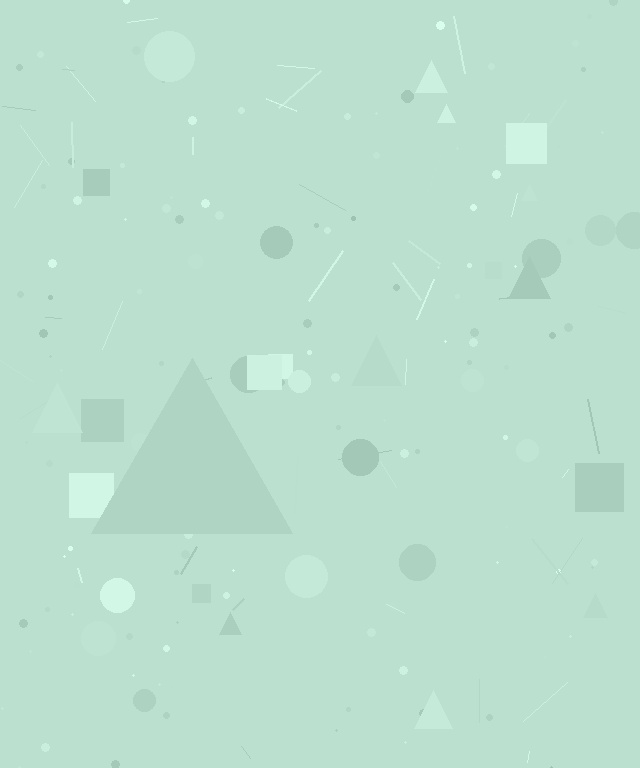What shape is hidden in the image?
A triangle is hidden in the image.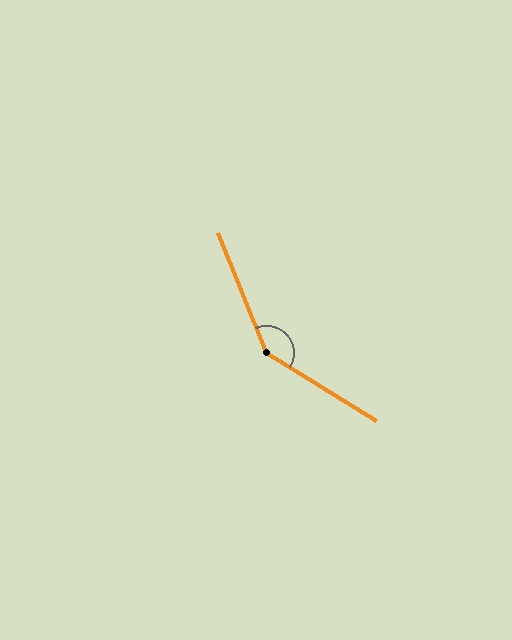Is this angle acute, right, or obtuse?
It is obtuse.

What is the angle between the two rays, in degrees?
Approximately 144 degrees.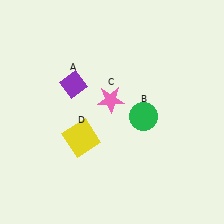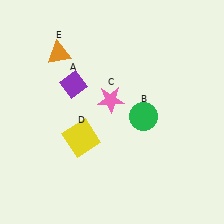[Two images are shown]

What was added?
An orange triangle (E) was added in Image 2.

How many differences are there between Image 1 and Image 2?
There is 1 difference between the two images.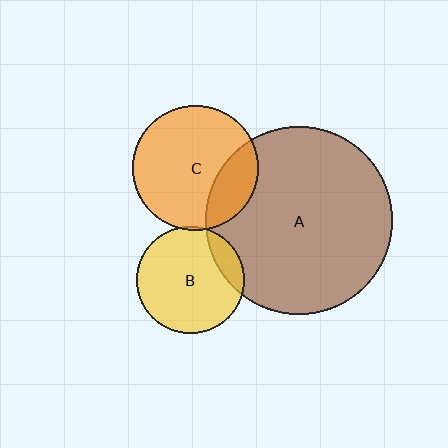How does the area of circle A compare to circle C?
Approximately 2.2 times.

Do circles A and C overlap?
Yes.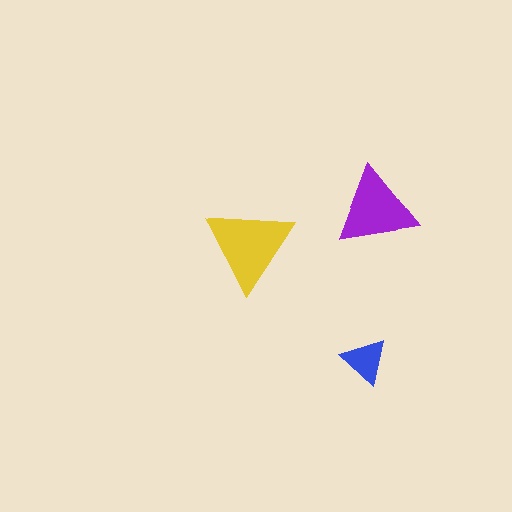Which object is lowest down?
The blue triangle is bottommost.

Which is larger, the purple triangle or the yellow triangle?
The yellow one.